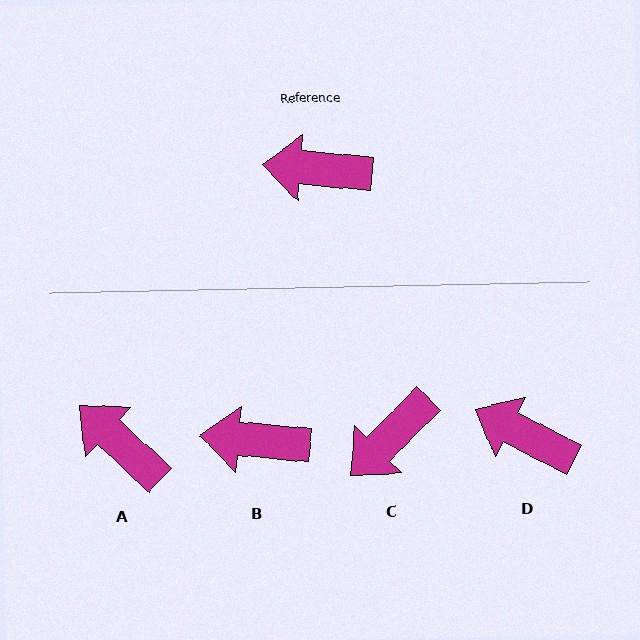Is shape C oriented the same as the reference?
No, it is off by about 50 degrees.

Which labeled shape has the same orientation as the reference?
B.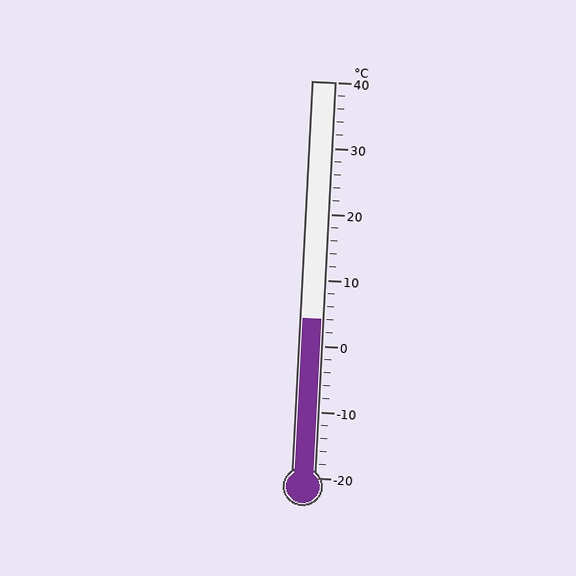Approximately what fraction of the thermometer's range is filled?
The thermometer is filled to approximately 40% of its range.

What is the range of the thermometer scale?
The thermometer scale ranges from -20°C to 40°C.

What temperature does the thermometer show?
The thermometer shows approximately 4°C.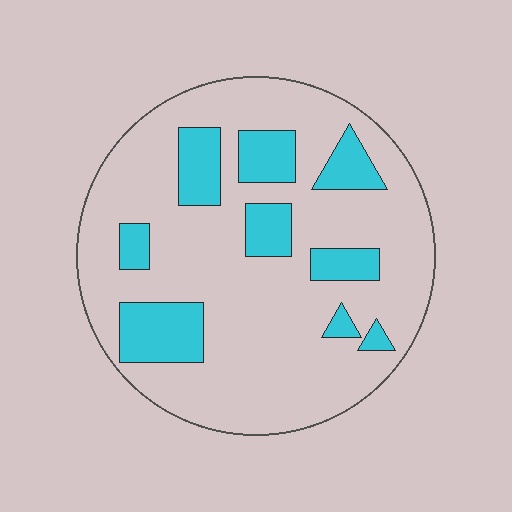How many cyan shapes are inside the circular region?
9.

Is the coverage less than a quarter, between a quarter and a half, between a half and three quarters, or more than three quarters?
Less than a quarter.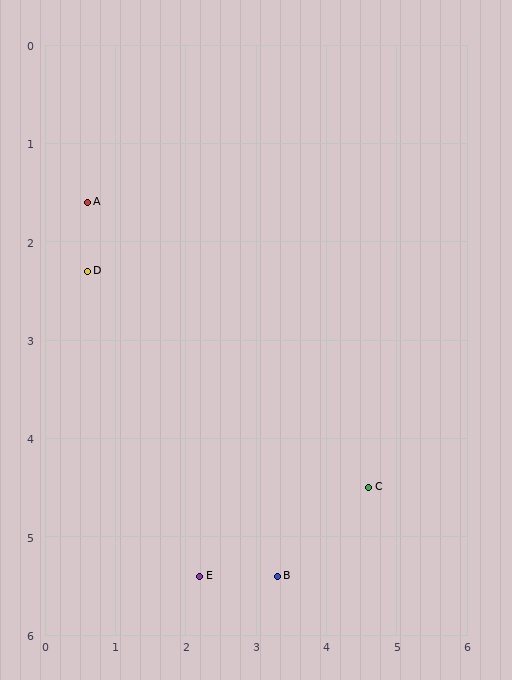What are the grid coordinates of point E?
Point E is at approximately (2.2, 5.4).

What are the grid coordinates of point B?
Point B is at approximately (3.3, 5.4).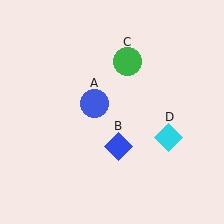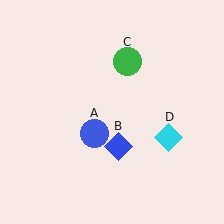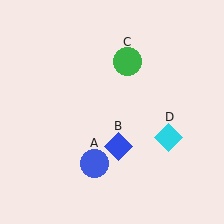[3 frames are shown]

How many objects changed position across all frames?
1 object changed position: blue circle (object A).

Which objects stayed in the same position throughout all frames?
Blue diamond (object B) and green circle (object C) and cyan diamond (object D) remained stationary.